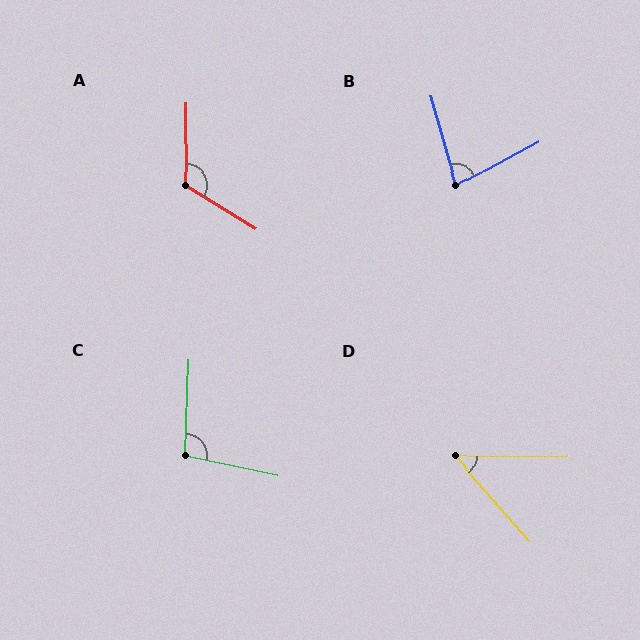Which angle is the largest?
A, at approximately 122 degrees.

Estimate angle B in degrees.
Approximately 77 degrees.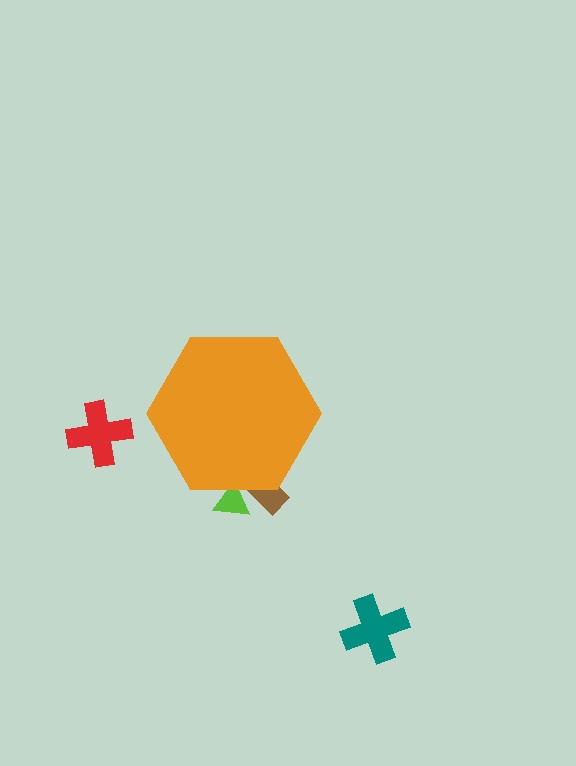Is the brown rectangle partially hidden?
Yes, the brown rectangle is partially hidden behind the orange hexagon.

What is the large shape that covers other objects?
An orange hexagon.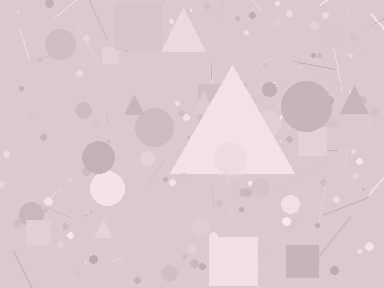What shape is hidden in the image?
A triangle is hidden in the image.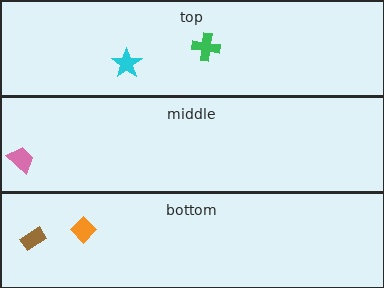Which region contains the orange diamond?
The bottom region.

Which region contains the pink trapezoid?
The middle region.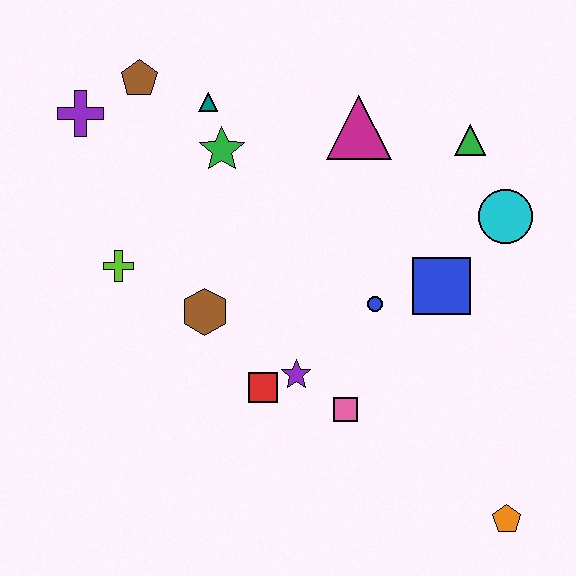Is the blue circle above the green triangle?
No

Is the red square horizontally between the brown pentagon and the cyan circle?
Yes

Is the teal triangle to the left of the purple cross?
No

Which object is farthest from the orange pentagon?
The purple cross is farthest from the orange pentagon.